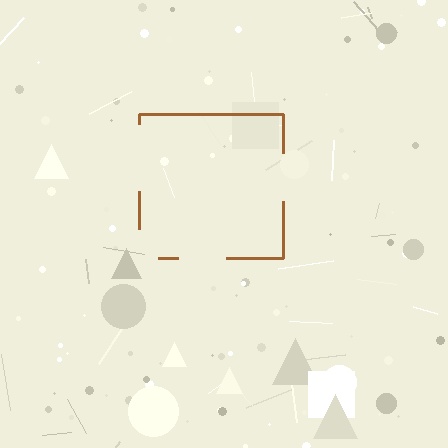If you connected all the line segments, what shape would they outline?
They would outline a square.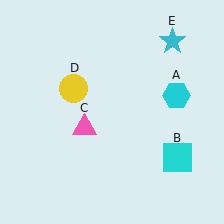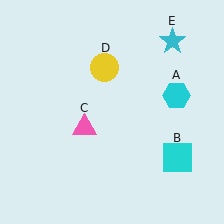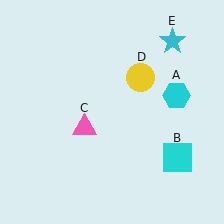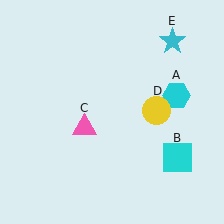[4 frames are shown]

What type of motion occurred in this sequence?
The yellow circle (object D) rotated clockwise around the center of the scene.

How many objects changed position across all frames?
1 object changed position: yellow circle (object D).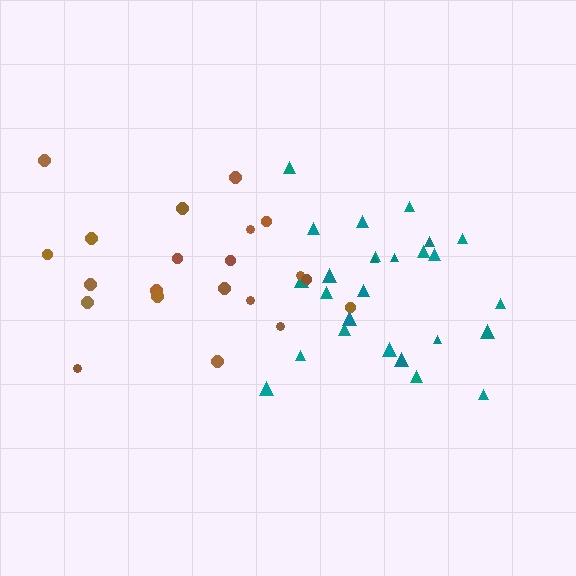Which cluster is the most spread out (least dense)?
Brown.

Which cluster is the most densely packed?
Teal.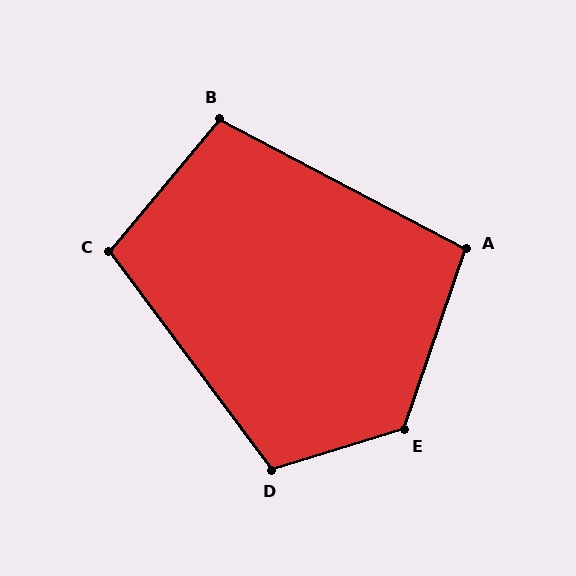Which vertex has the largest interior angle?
E, at approximately 126 degrees.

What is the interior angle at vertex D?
Approximately 110 degrees (obtuse).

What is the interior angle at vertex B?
Approximately 102 degrees (obtuse).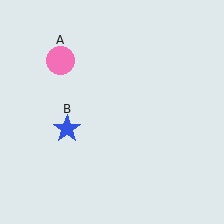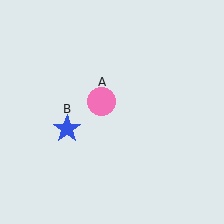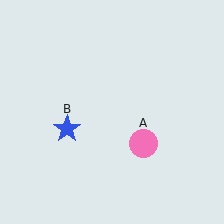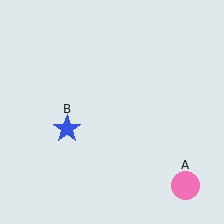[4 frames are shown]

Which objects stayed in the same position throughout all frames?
Blue star (object B) remained stationary.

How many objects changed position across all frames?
1 object changed position: pink circle (object A).